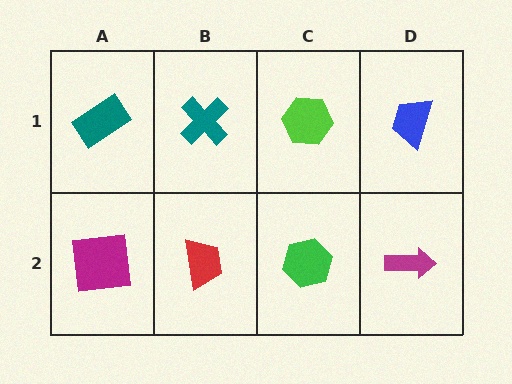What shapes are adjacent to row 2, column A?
A teal rectangle (row 1, column A), a red trapezoid (row 2, column B).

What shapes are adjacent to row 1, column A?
A magenta square (row 2, column A), a teal cross (row 1, column B).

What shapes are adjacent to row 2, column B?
A teal cross (row 1, column B), a magenta square (row 2, column A), a green hexagon (row 2, column C).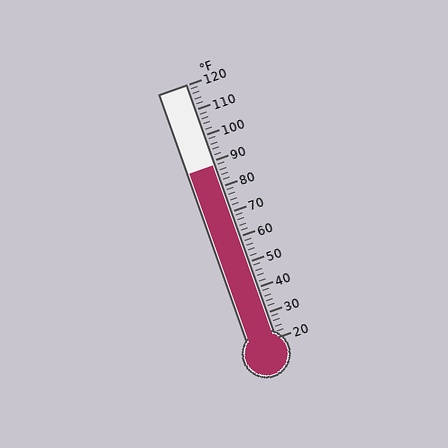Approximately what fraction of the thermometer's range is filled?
The thermometer is filled to approximately 70% of its range.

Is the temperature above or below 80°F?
The temperature is above 80°F.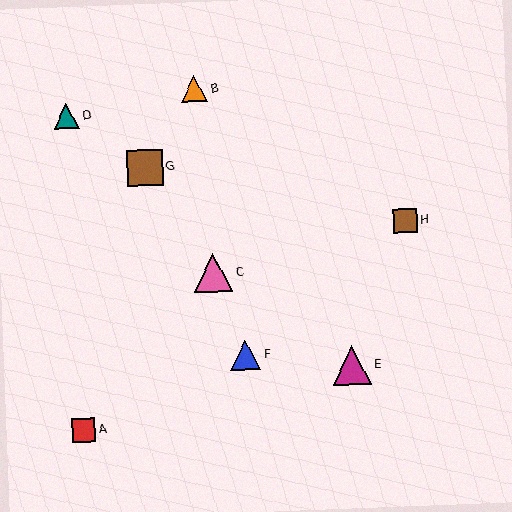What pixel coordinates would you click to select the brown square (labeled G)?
Click at (145, 168) to select the brown square G.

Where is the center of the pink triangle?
The center of the pink triangle is at (213, 273).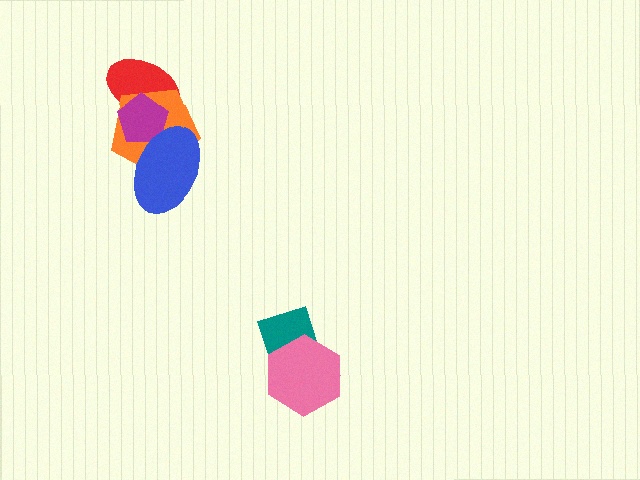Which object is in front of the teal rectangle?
The pink hexagon is in front of the teal rectangle.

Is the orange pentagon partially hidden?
Yes, it is partially covered by another shape.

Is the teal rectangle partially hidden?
Yes, it is partially covered by another shape.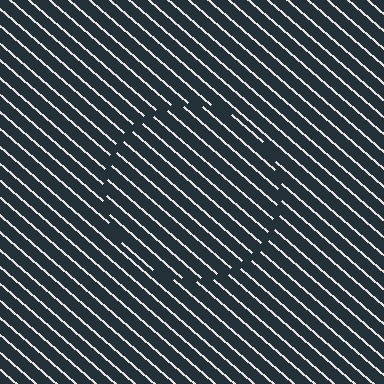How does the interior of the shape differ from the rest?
The interior of the shape contains the same grating, shifted by half a period — the contour is defined by the phase discontinuity where line-ends from the inner and outer gratings abut.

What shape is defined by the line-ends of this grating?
An illusory circle. The interior of the shape contains the same grating, shifted by half a period — the contour is defined by the phase discontinuity where line-ends from the inner and outer gratings abut.